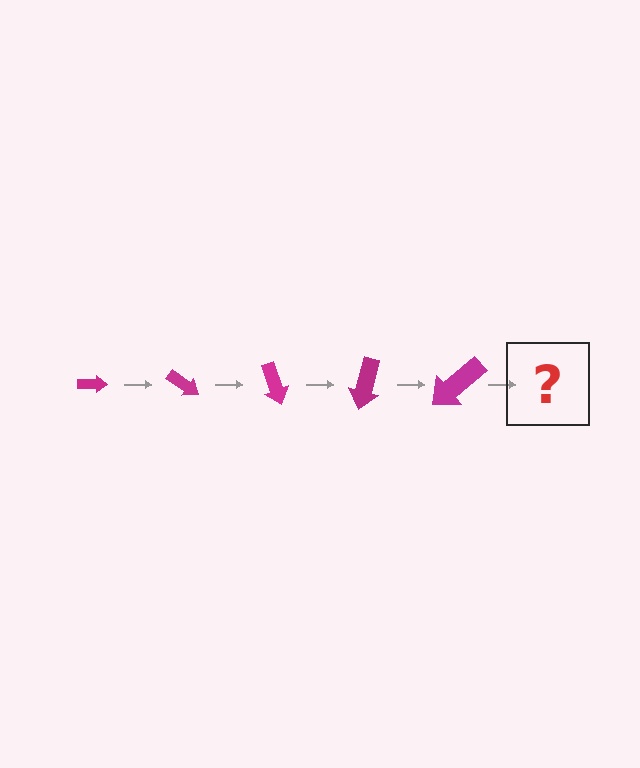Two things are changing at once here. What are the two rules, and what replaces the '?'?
The two rules are that the arrow grows larger each step and it rotates 35 degrees each step. The '?' should be an arrow, larger than the previous one and rotated 175 degrees from the start.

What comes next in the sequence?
The next element should be an arrow, larger than the previous one and rotated 175 degrees from the start.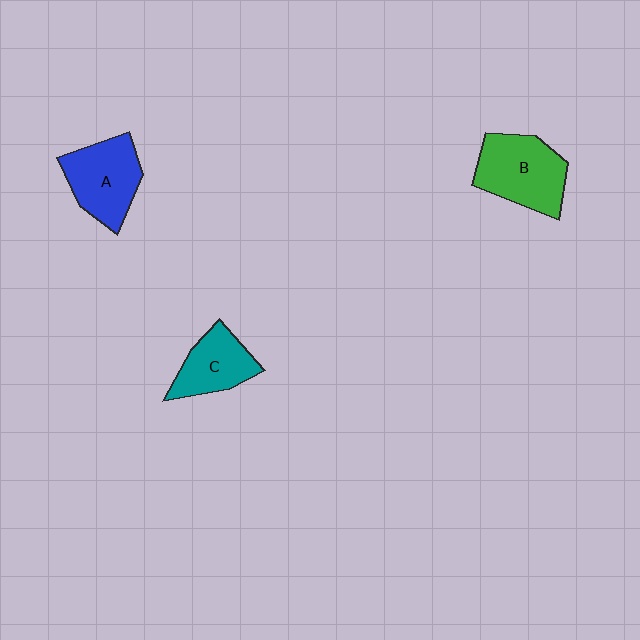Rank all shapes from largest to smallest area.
From largest to smallest: B (green), A (blue), C (teal).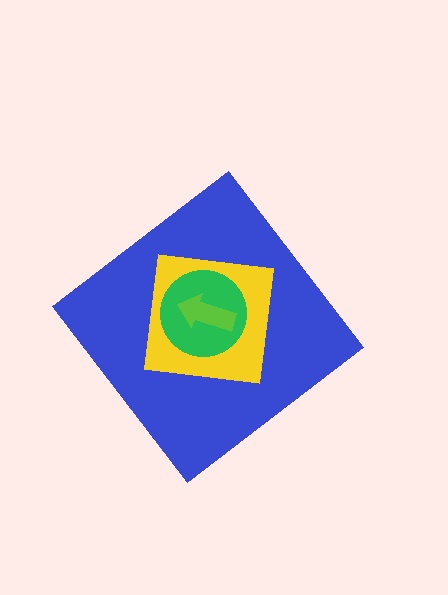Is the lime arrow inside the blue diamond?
Yes.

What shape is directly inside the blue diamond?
The yellow square.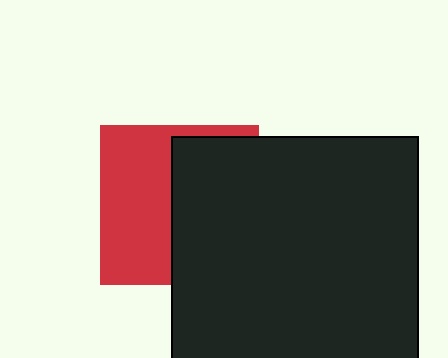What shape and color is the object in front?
The object in front is a black square.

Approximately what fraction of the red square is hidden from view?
Roughly 52% of the red square is hidden behind the black square.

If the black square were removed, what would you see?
You would see the complete red square.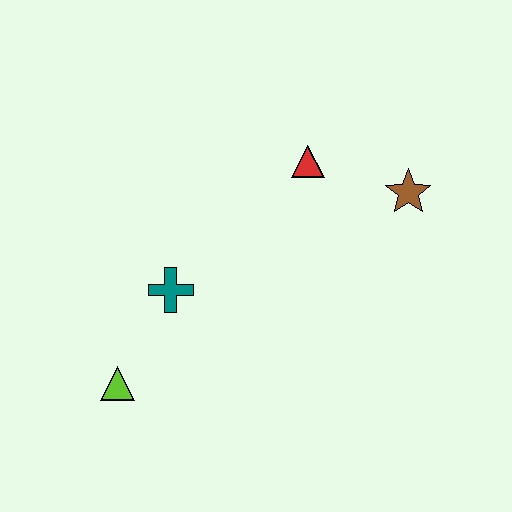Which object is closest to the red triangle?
The brown star is closest to the red triangle.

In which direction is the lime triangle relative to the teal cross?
The lime triangle is below the teal cross.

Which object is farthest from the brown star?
The lime triangle is farthest from the brown star.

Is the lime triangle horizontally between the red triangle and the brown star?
No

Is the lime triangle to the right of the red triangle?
No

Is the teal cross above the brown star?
No